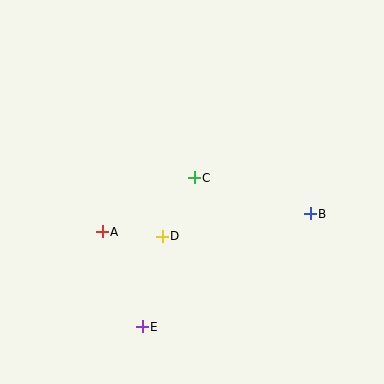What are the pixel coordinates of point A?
Point A is at (102, 232).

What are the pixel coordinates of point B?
Point B is at (310, 214).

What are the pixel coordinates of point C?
Point C is at (194, 178).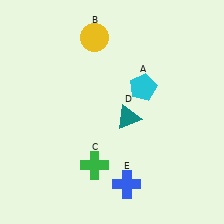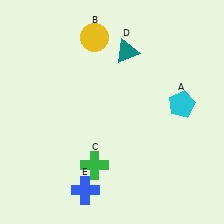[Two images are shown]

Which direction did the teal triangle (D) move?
The teal triangle (D) moved up.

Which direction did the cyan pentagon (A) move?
The cyan pentagon (A) moved right.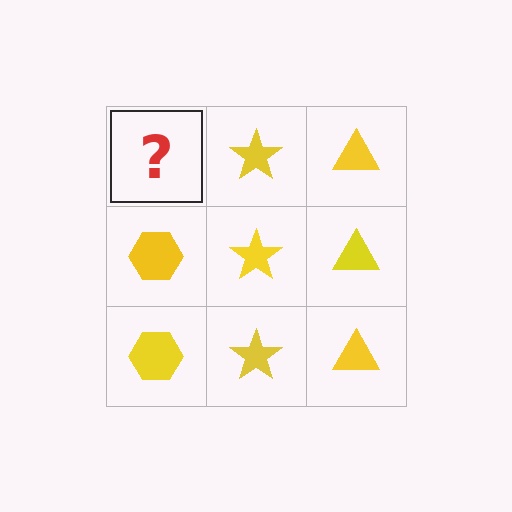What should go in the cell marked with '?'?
The missing cell should contain a yellow hexagon.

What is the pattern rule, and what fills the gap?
The rule is that each column has a consistent shape. The gap should be filled with a yellow hexagon.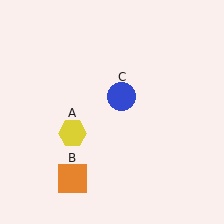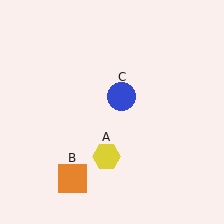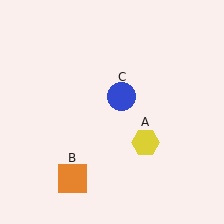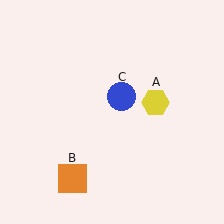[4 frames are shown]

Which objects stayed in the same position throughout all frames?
Orange square (object B) and blue circle (object C) remained stationary.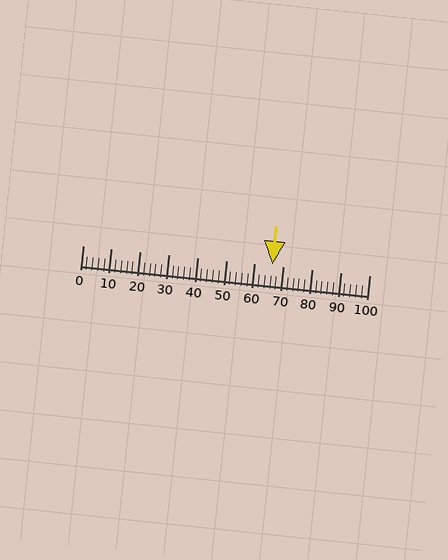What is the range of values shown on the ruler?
The ruler shows values from 0 to 100.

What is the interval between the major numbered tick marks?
The major tick marks are spaced 10 units apart.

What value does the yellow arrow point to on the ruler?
The yellow arrow points to approximately 66.